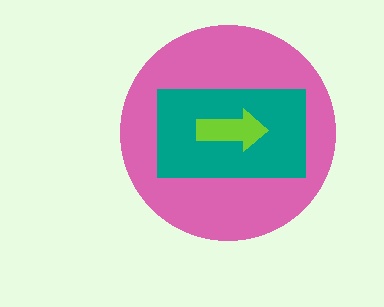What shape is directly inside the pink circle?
The teal rectangle.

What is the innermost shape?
The lime arrow.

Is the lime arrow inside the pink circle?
Yes.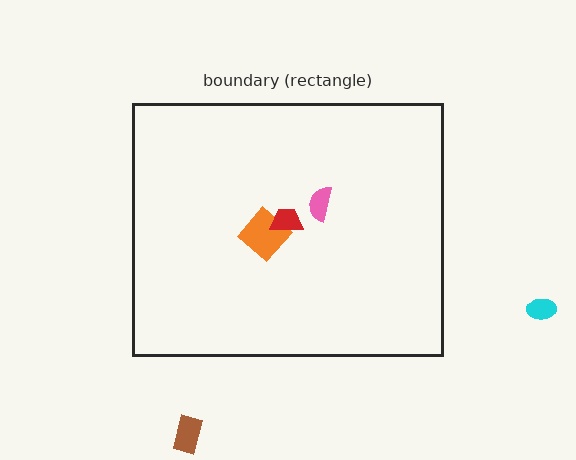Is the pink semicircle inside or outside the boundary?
Inside.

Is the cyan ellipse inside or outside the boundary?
Outside.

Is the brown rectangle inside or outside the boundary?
Outside.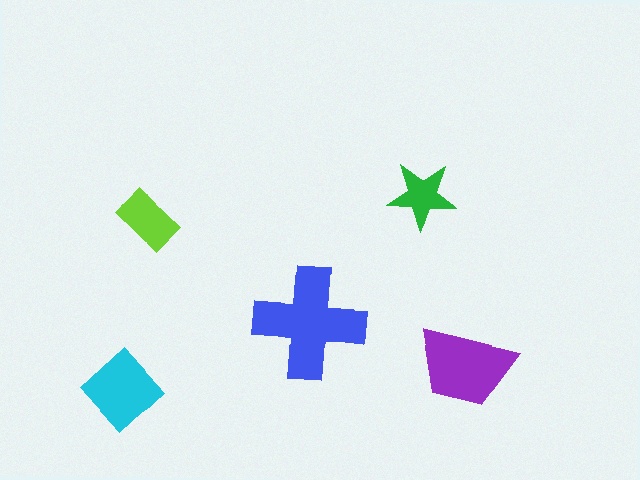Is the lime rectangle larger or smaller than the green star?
Larger.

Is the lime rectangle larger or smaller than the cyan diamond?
Smaller.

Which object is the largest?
The blue cross.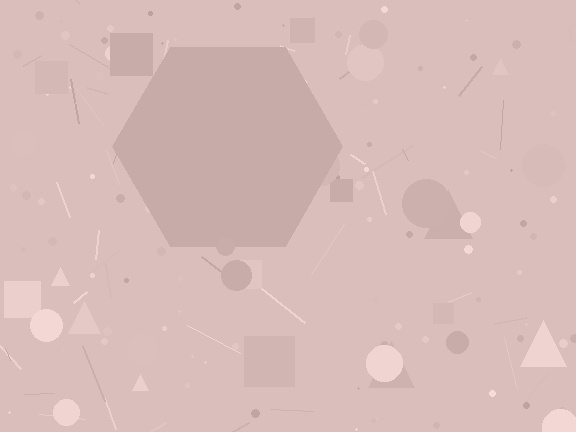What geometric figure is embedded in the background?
A hexagon is embedded in the background.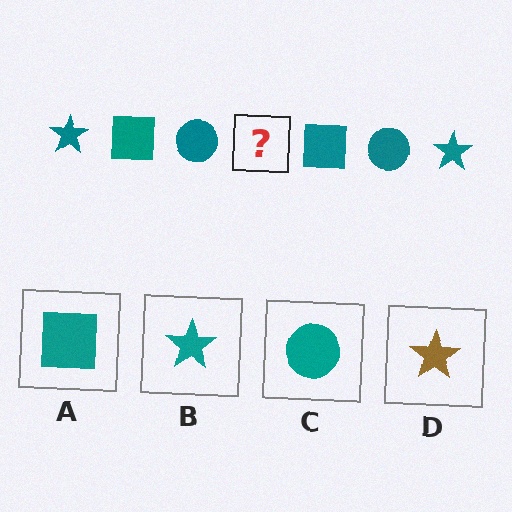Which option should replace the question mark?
Option B.